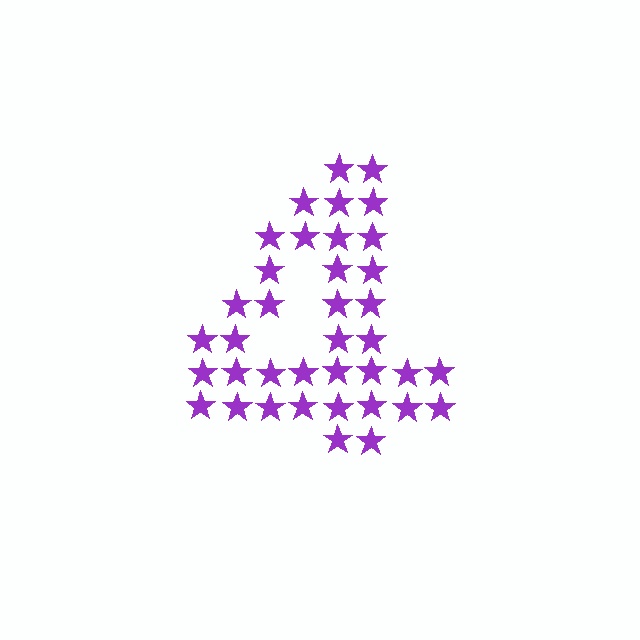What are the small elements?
The small elements are stars.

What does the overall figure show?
The overall figure shows the digit 4.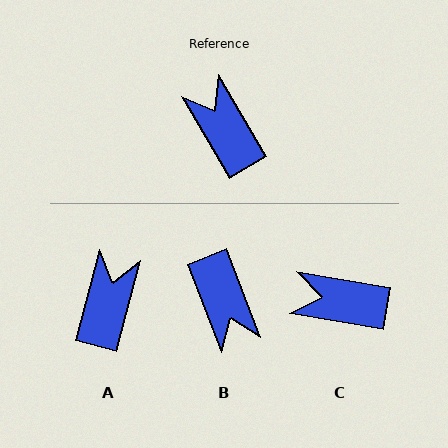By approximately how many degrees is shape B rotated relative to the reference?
Approximately 171 degrees counter-clockwise.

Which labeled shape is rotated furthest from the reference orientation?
B, about 171 degrees away.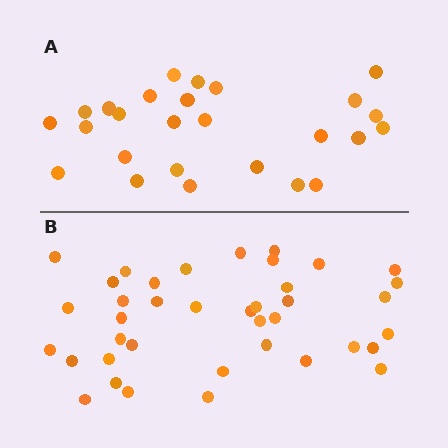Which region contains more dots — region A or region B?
Region B (the bottom region) has more dots.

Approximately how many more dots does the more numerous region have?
Region B has approximately 15 more dots than region A.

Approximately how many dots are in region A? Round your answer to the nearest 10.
About 30 dots. (The exact count is 26, which rounds to 30.)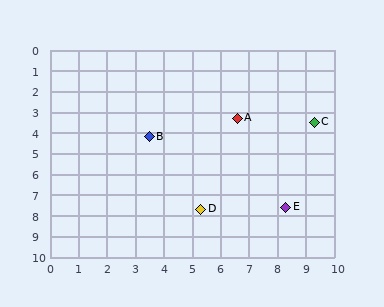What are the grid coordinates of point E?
Point E is at approximately (8.3, 7.6).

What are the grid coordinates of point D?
Point D is at approximately (5.3, 7.7).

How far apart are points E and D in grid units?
Points E and D are about 3.0 grid units apart.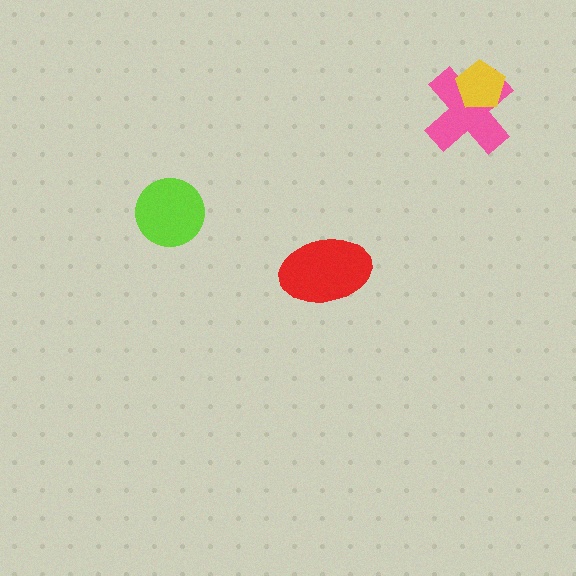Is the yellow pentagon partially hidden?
No, no other shape covers it.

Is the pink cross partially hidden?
Yes, it is partially covered by another shape.